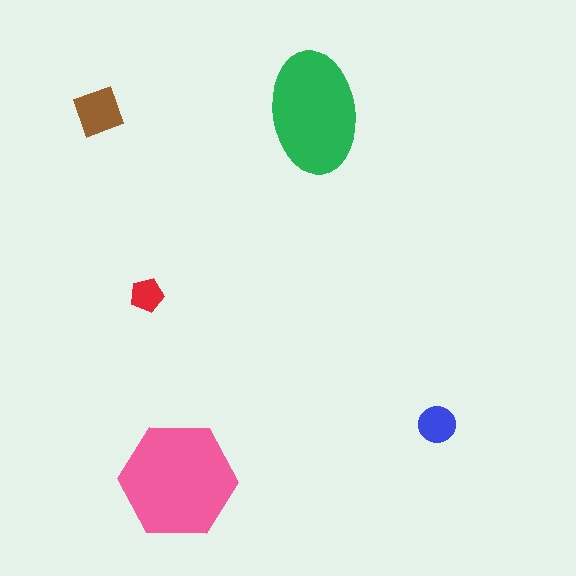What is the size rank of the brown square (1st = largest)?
3rd.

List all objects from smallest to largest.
The red pentagon, the blue circle, the brown square, the green ellipse, the pink hexagon.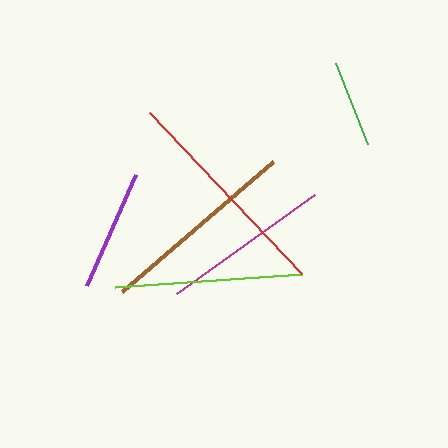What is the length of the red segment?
The red segment is approximately 222 pixels long.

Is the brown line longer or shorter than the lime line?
The brown line is longer than the lime line.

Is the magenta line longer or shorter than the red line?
The red line is longer than the magenta line.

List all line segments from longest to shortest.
From longest to shortest: red, brown, lime, magenta, purple, green.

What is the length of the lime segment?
The lime segment is approximately 187 pixels long.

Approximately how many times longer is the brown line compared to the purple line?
The brown line is approximately 1.7 times the length of the purple line.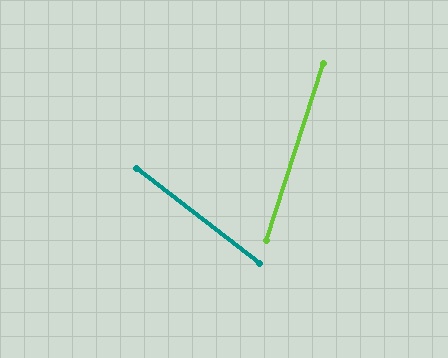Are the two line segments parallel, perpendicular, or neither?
Neither parallel nor perpendicular — they differ by about 70°.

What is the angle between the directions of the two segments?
Approximately 70 degrees.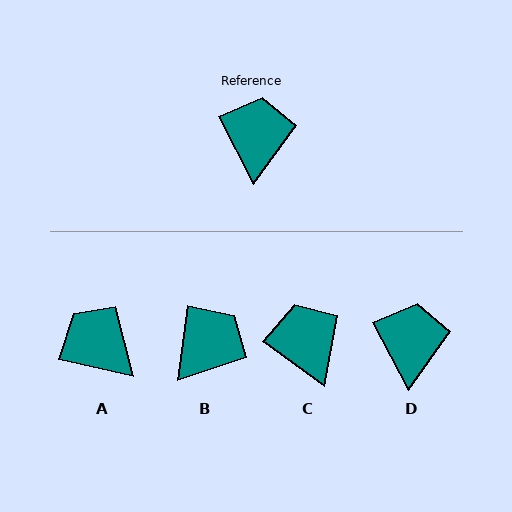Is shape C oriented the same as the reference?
No, it is off by about 25 degrees.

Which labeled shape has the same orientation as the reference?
D.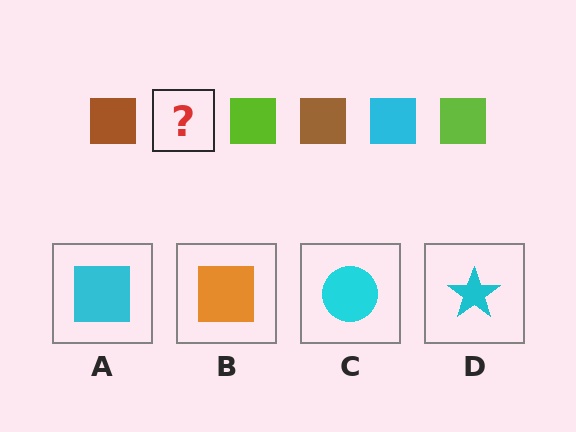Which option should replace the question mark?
Option A.